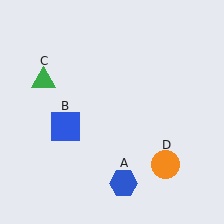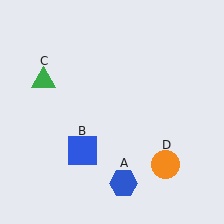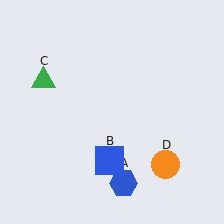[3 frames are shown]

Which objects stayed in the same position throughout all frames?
Blue hexagon (object A) and green triangle (object C) and orange circle (object D) remained stationary.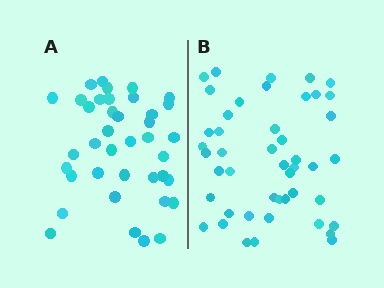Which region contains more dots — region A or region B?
Region B (the right region) has more dots.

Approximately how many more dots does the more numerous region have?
Region B has roughly 8 or so more dots than region A.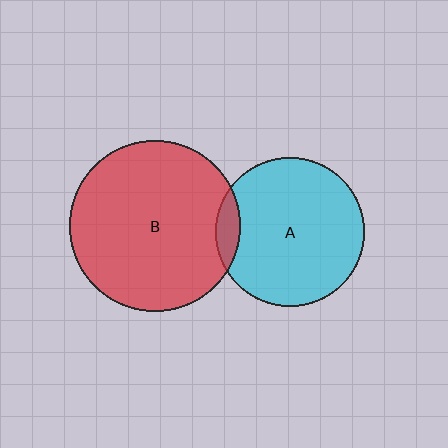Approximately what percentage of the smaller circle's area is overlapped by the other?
Approximately 10%.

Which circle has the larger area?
Circle B (red).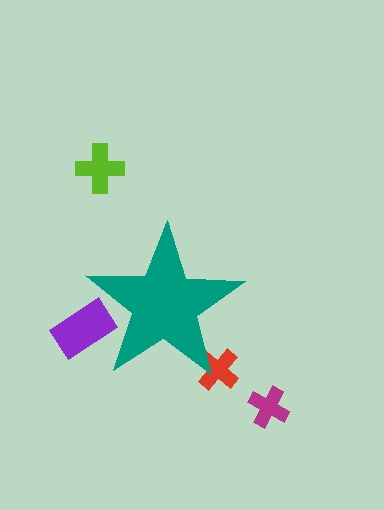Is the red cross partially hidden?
Yes, the red cross is partially hidden behind the teal star.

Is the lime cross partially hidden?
No, the lime cross is fully visible.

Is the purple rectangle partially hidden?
Yes, the purple rectangle is partially hidden behind the teal star.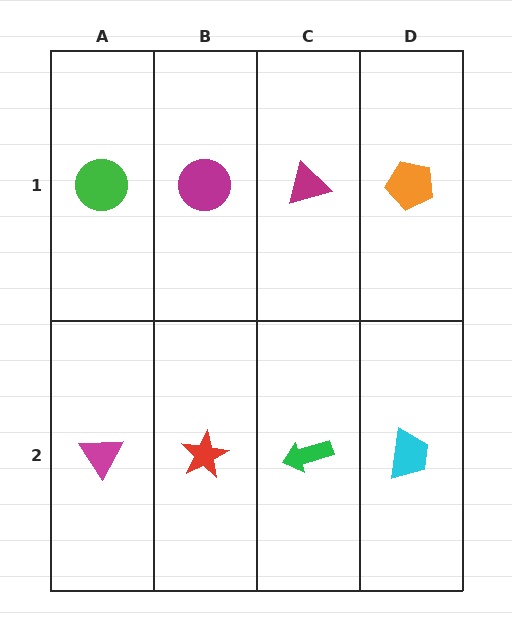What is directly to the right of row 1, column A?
A magenta circle.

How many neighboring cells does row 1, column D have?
2.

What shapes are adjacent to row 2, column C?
A magenta triangle (row 1, column C), a red star (row 2, column B), a cyan trapezoid (row 2, column D).